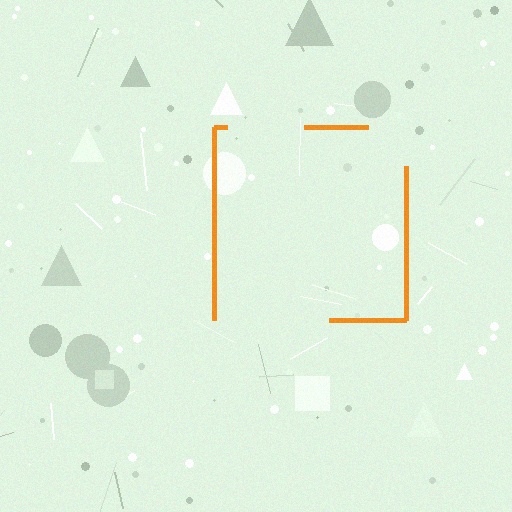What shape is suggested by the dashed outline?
The dashed outline suggests a square.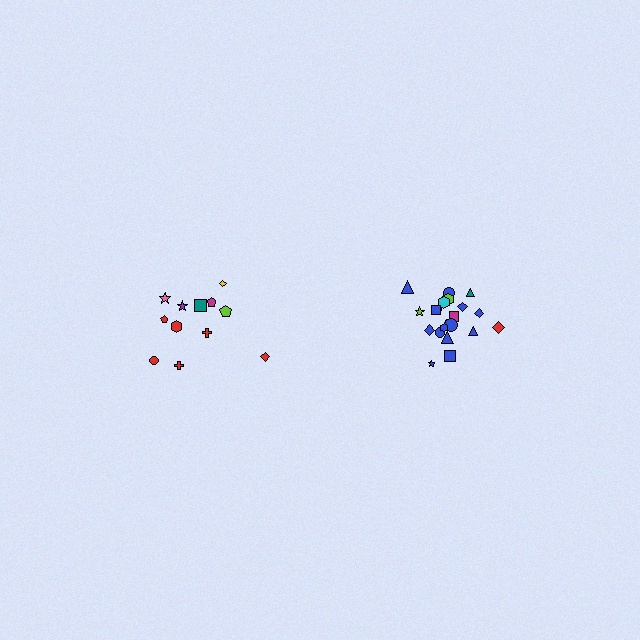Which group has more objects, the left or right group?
The right group.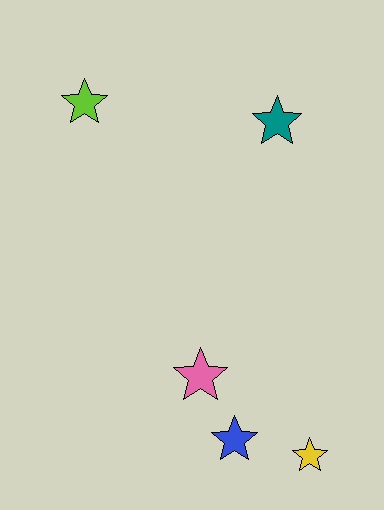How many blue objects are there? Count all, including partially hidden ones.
There is 1 blue object.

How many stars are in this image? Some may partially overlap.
There are 5 stars.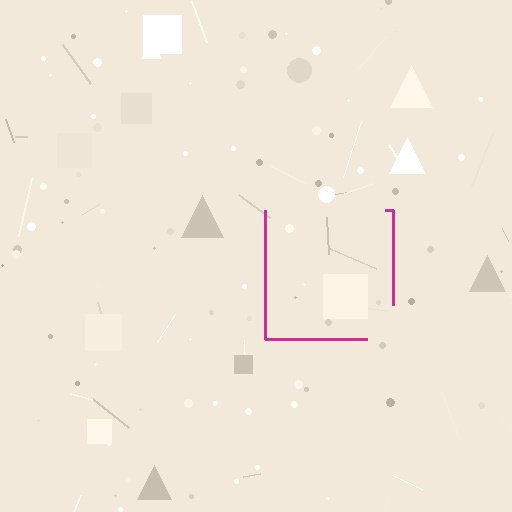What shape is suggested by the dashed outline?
The dashed outline suggests a square.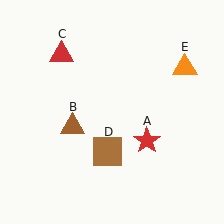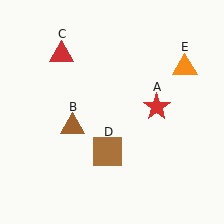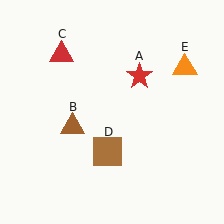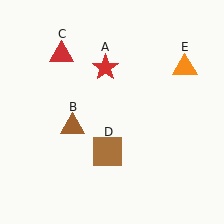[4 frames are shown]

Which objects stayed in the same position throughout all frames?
Brown triangle (object B) and red triangle (object C) and brown square (object D) and orange triangle (object E) remained stationary.